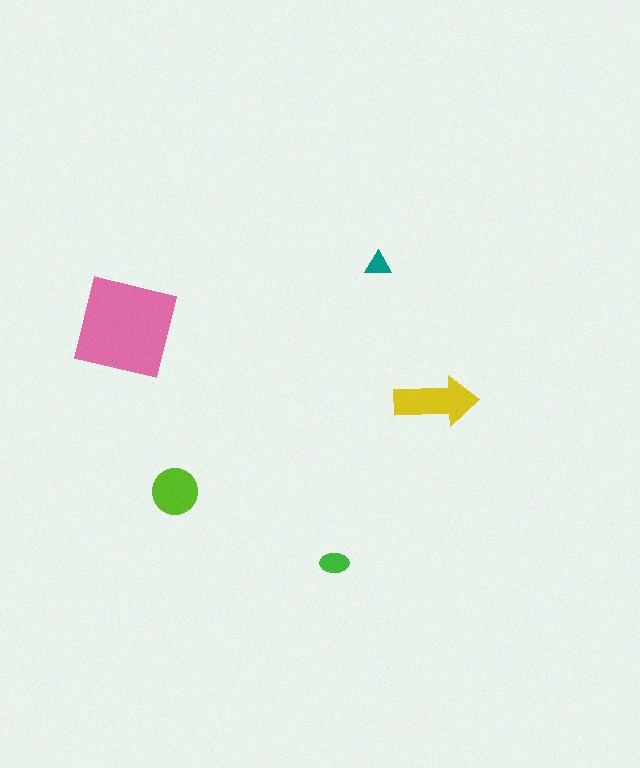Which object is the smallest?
The teal triangle.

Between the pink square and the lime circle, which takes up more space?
The pink square.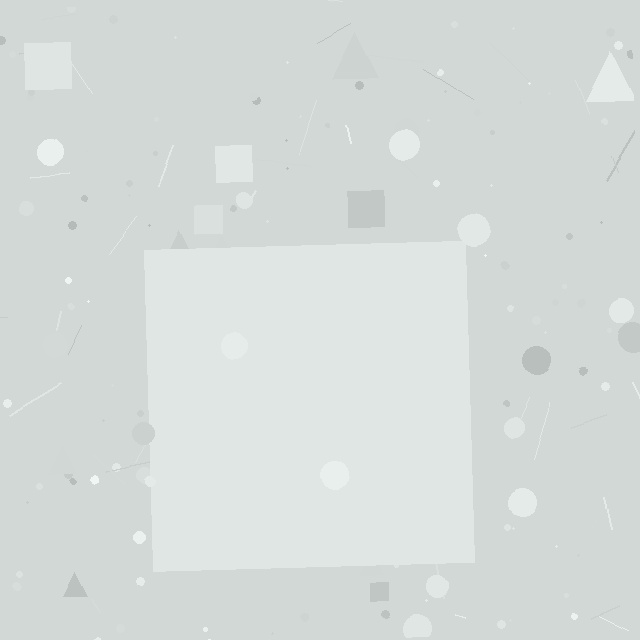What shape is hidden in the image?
A square is hidden in the image.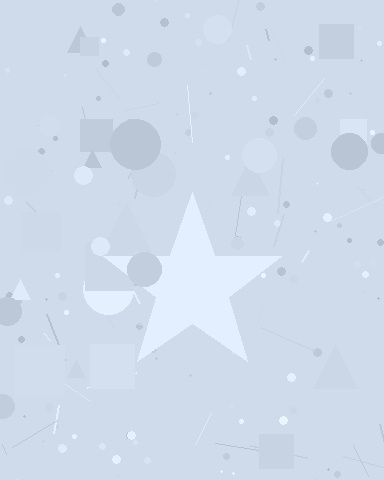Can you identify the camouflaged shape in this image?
The camouflaged shape is a star.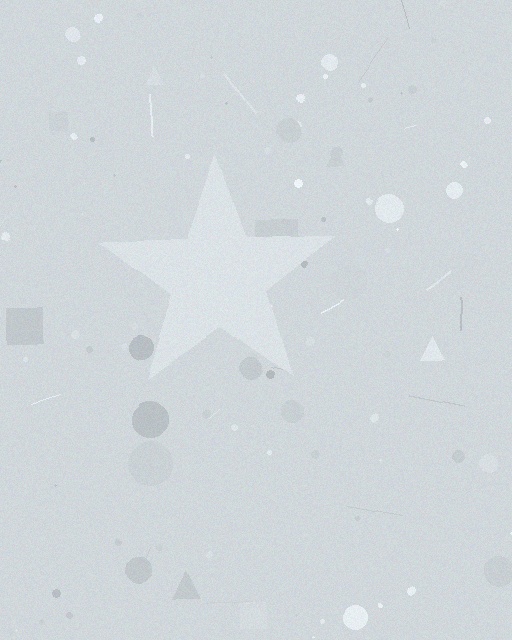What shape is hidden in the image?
A star is hidden in the image.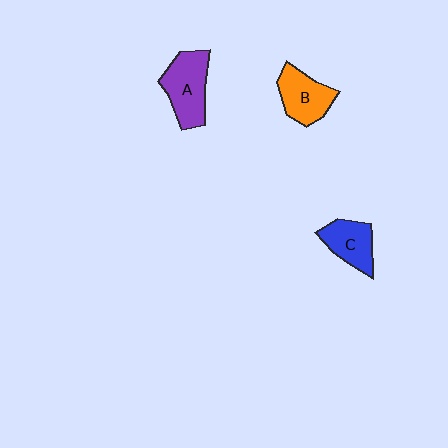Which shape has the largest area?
Shape A (purple).